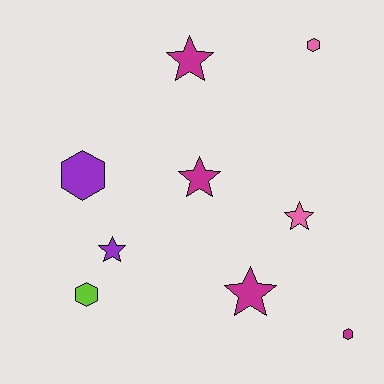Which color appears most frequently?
Magenta, with 4 objects.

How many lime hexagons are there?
There is 1 lime hexagon.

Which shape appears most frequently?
Star, with 5 objects.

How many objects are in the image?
There are 9 objects.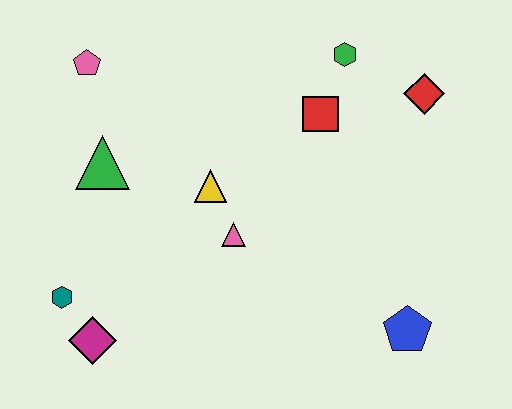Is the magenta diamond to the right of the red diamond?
No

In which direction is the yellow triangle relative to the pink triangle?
The yellow triangle is above the pink triangle.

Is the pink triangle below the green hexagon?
Yes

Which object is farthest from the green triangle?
The blue pentagon is farthest from the green triangle.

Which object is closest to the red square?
The green hexagon is closest to the red square.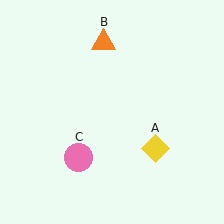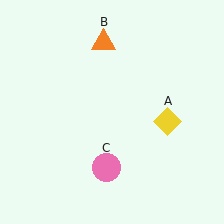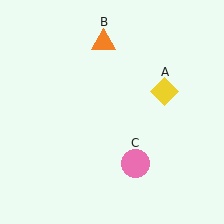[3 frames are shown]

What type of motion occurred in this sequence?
The yellow diamond (object A), pink circle (object C) rotated counterclockwise around the center of the scene.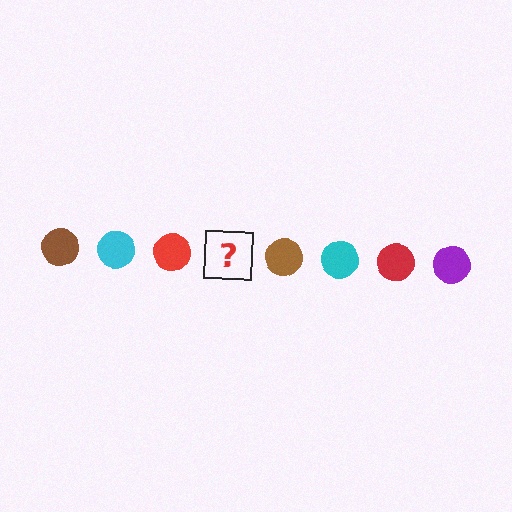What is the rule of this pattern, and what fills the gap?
The rule is that the pattern cycles through brown, cyan, red, purple circles. The gap should be filled with a purple circle.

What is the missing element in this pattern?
The missing element is a purple circle.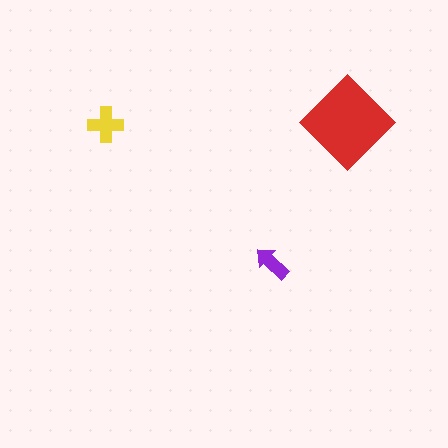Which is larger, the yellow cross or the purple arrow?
The yellow cross.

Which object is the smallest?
The purple arrow.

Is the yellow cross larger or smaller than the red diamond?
Smaller.